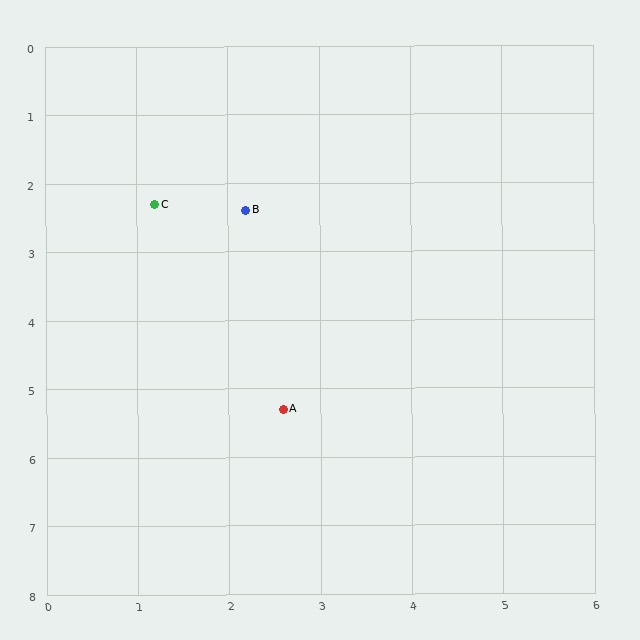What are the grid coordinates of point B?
Point B is at approximately (2.2, 2.4).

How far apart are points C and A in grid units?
Points C and A are about 3.3 grid units apart.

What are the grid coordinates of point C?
Point C is at approximately (1.2, 2.3).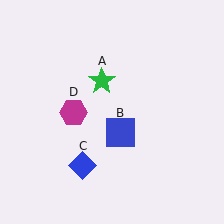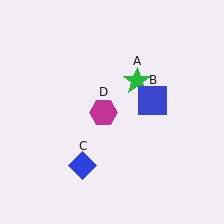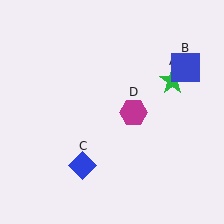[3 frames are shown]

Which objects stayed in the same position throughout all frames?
Blue diamond (object C) remained stationary.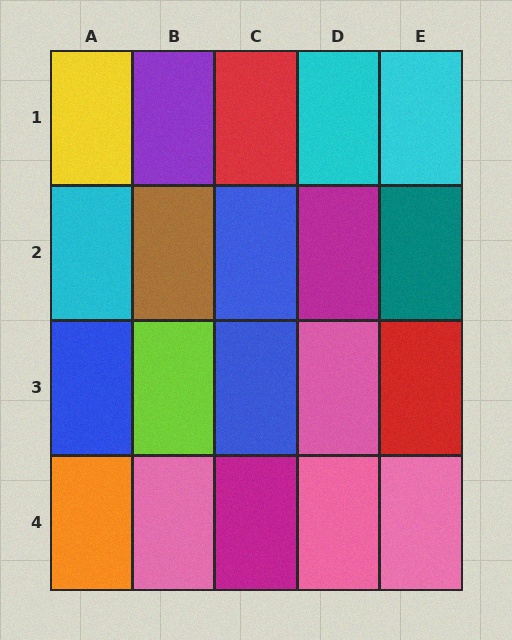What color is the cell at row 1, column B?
Purple.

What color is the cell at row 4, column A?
Orange.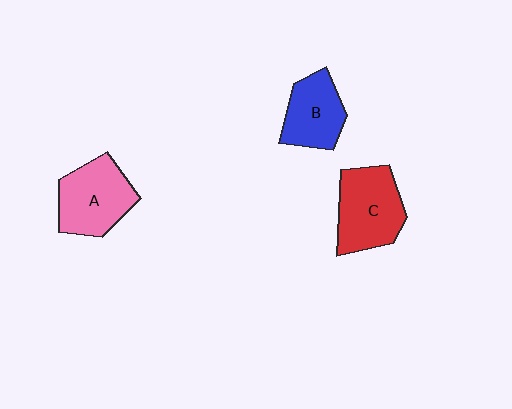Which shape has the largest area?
Shape C (red).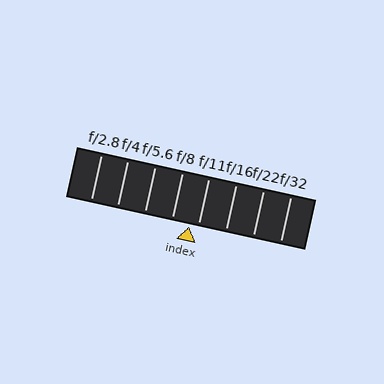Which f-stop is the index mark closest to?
The index mark is closest to f/11.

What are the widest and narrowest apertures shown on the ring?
The widest aperture shown is f/2.8 and the narrowest is f/32.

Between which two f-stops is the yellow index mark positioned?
The index mark is between f/8 and f/11.